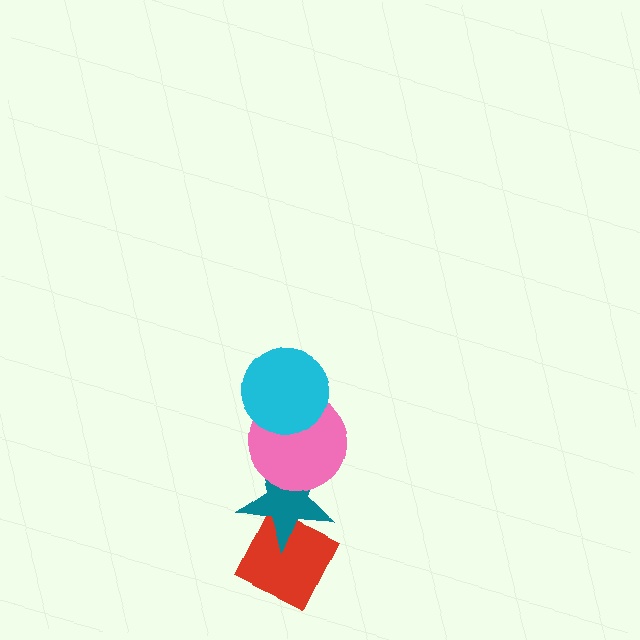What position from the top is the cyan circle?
The cyan circle is 1st from the top.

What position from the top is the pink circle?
The pink circle is 2nd from the top.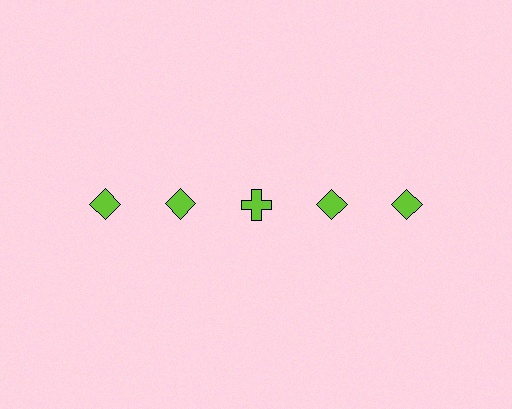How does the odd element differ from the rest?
It has a different shape: cross instead of diamond.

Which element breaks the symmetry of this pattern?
The lime cross in the top row, center column breaks the symmetry. All other shapes are lime diamonds.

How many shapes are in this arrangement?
There are 5 shapes arranged in a grid pattern.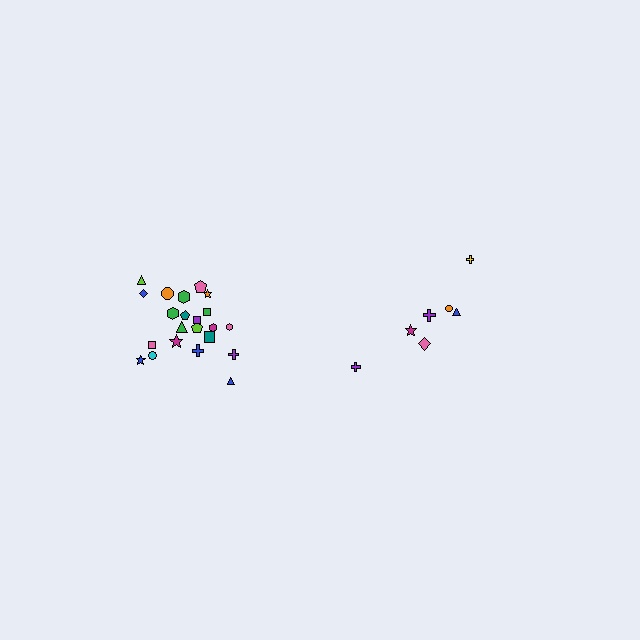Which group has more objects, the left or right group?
The left group.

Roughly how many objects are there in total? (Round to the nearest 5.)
Roughly 30 objects in total.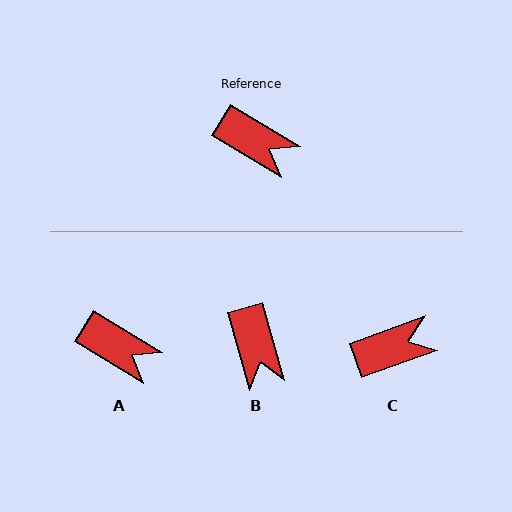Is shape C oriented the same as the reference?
No, it is off by about 51 degrees.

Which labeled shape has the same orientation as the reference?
A.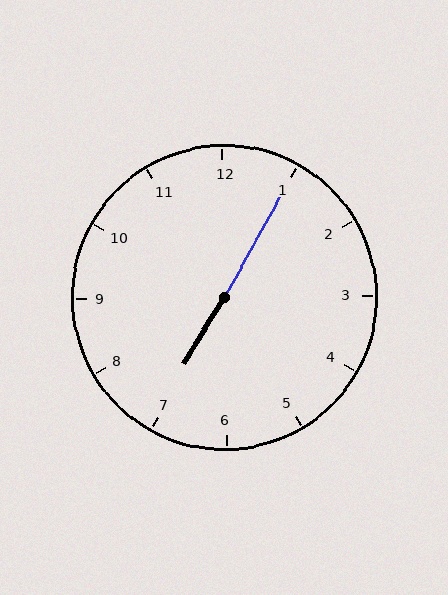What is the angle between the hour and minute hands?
Approximately 178 degrees.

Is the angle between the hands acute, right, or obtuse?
It is obtuse.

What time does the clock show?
7:05.